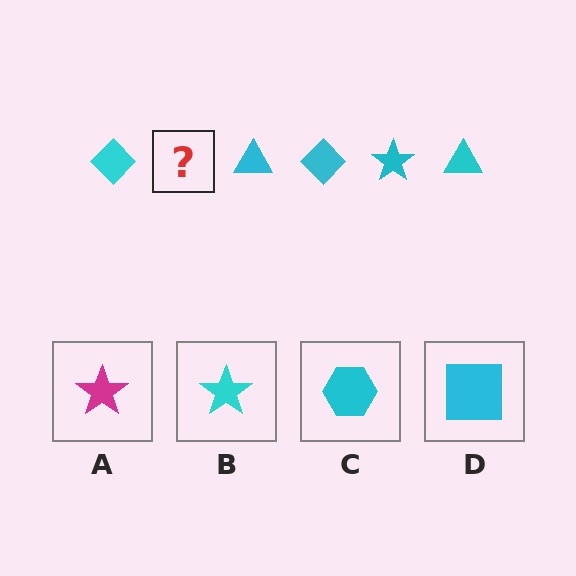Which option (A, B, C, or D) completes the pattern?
B.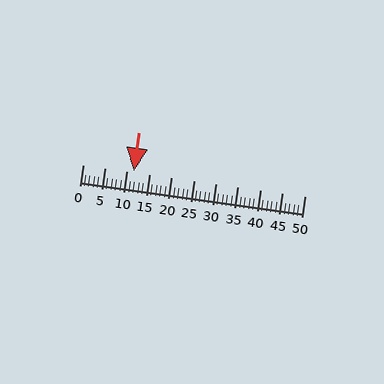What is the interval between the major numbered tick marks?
The major tick marks are spaced 5 units apart.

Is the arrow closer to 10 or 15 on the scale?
The arrow is closer to 10.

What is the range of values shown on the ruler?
The ruler shows values from 0 to 50.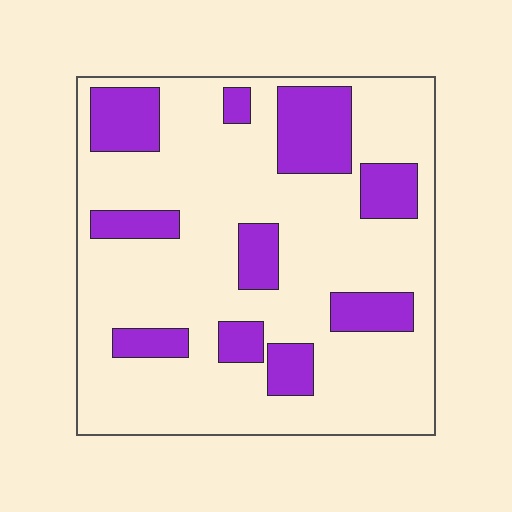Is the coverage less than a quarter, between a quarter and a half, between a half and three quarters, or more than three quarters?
Less than a quarter.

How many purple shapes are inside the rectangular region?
10.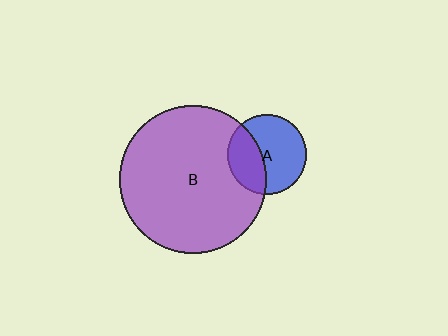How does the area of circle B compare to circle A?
Approximately 3.4 times.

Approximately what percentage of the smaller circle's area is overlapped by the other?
Approximately 40%.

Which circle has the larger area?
Circle B (purple).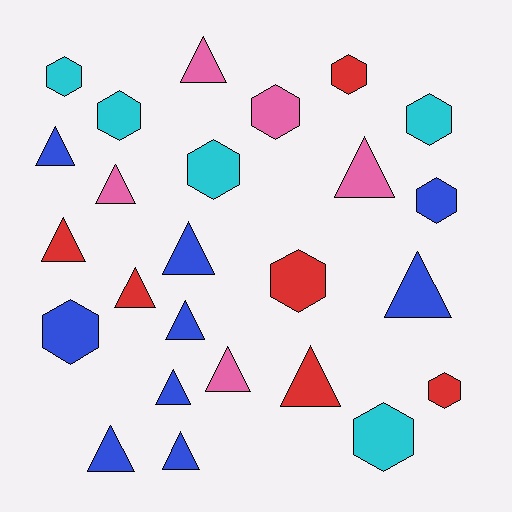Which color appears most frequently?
Blue, with 9 objects.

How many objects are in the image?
There are 25 objects.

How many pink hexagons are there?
There is 1 pink hexagon.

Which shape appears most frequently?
Triangle, with 14 objects.